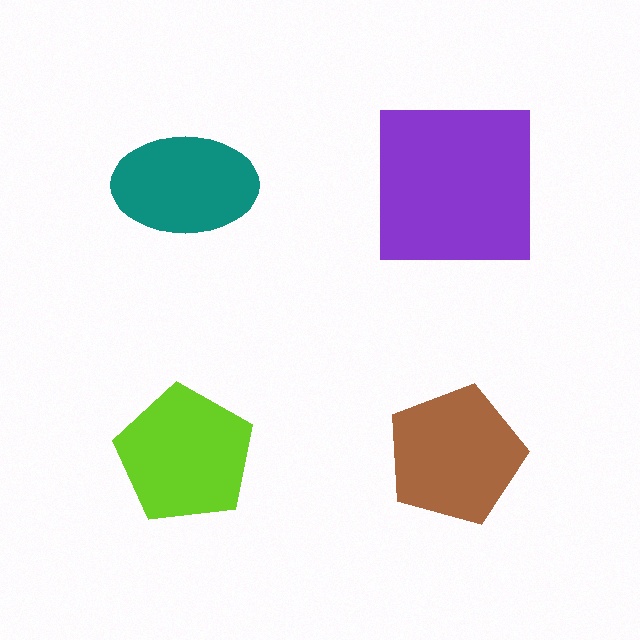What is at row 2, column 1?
A lime pentagon.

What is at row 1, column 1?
A teal ellipse.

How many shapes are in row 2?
2 shapes.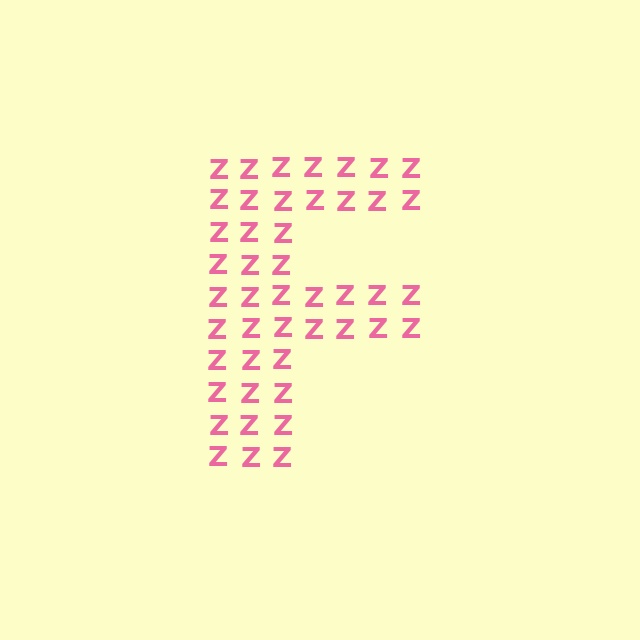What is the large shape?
The large shape is the letter F.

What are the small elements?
The small elements are letter Z's.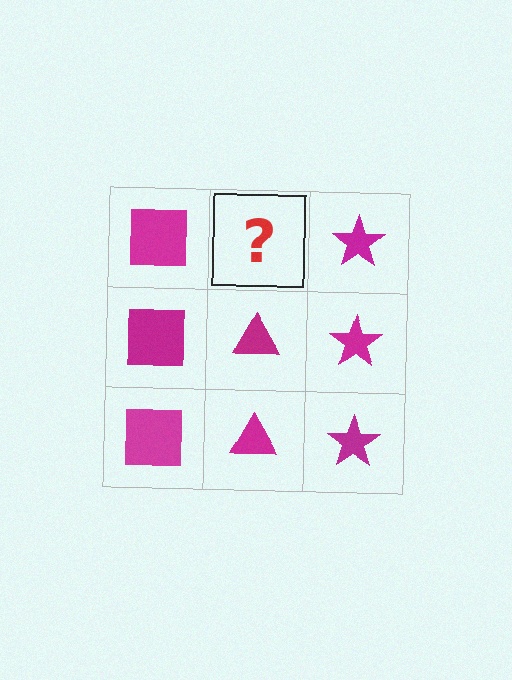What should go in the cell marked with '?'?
The missing cell should contain a magenta triangle.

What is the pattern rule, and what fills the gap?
The rule is that each column has a consistent shape. The gap should be filled with a magenta triangle.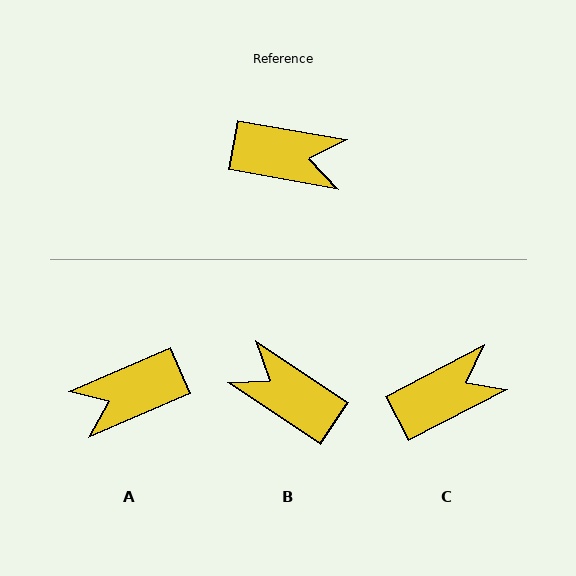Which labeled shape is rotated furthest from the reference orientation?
B, about 156 degrees away.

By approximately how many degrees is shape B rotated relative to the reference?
Approximately 156 degrees counter-clockwise.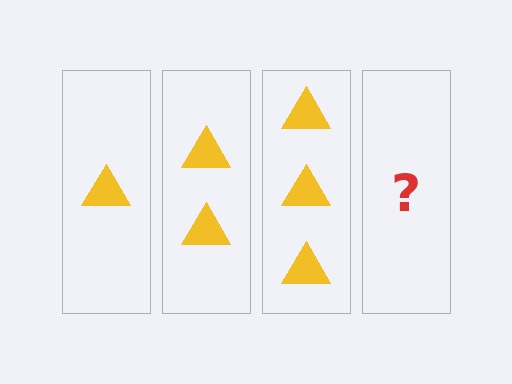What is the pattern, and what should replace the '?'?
The pattern is that each step adds one more triangle. The '?' should be 4 triangles.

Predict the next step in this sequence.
The next step is 4 triangles.